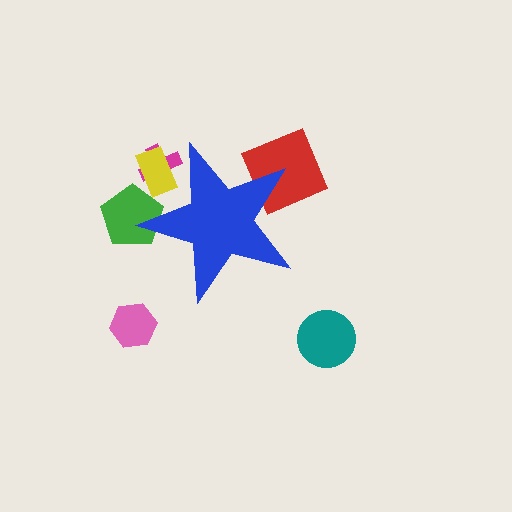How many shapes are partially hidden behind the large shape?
4 shapes are partially hidden.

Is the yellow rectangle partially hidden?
Yes, the yellow rectangle is partially hidden behind the blue star.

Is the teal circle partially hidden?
No, the teal circle is fully visible.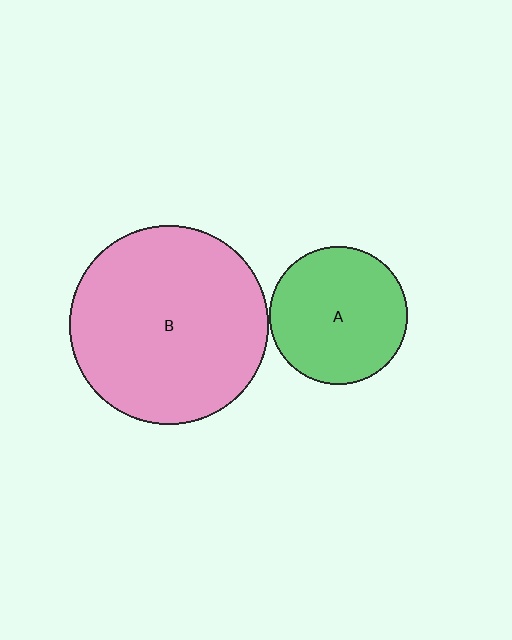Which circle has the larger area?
Circle B (pink).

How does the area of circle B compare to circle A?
Approximately 2.1 times.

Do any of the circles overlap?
No, none of the circles overlap.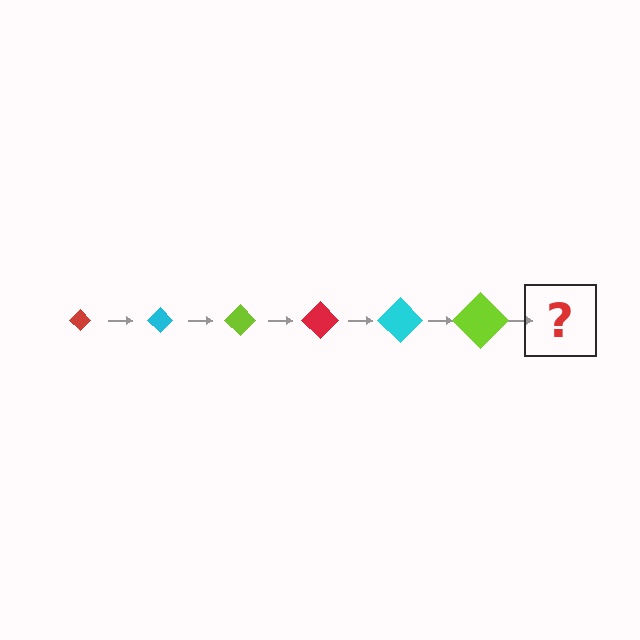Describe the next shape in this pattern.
It should be a red diamond, larger than the previous one.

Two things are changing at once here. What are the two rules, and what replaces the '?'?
The two rules are that the diamond grows larger each step and the color cycles through red, cyan, and lime. The '?' should be a red diamond, larger than the previous one.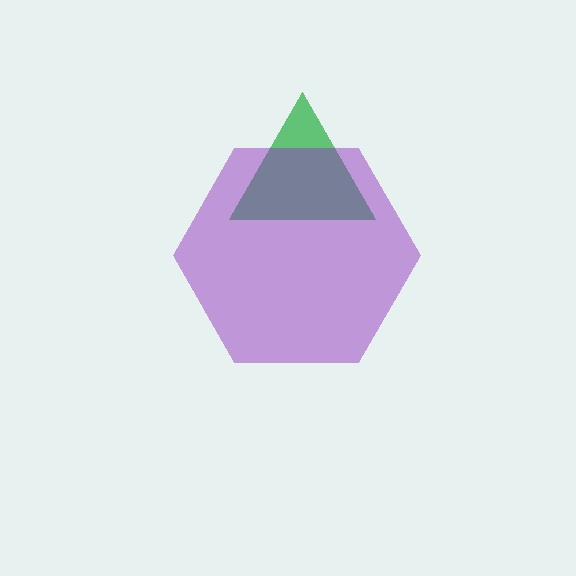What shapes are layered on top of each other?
The layered shapes are: a green triangle, a purple hexagon.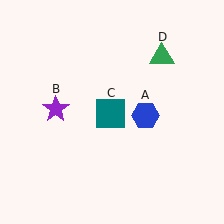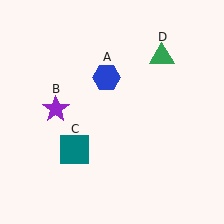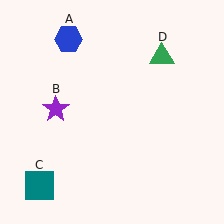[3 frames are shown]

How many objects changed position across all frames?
2 objects changed position: blue hexagon (object A), teal square (object C).